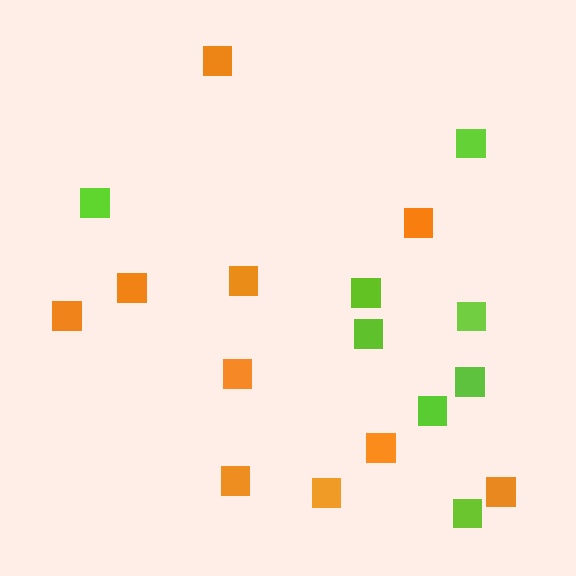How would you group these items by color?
There are 2 groups: one group of lime squares (8) and one group of orange squares (10).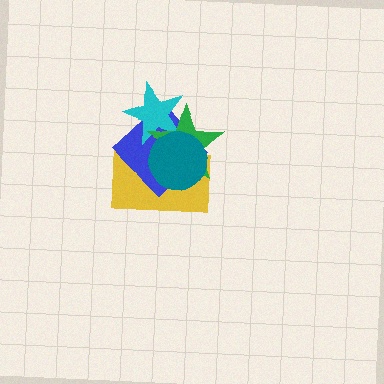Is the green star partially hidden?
Yes, it is partially covered by another shape.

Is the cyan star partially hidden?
Yes, it is partially covered by another shape.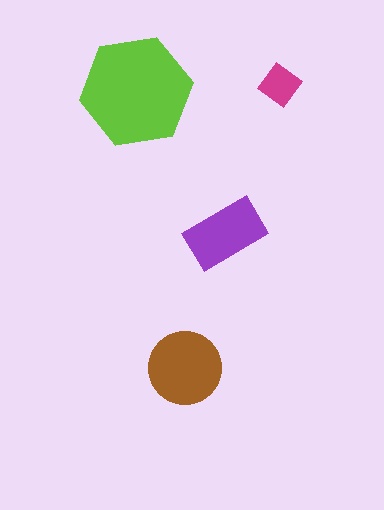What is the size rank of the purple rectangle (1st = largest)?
3rd.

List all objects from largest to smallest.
The lime hexagon, the brown circle, the purple rectangle, the magenta diamond.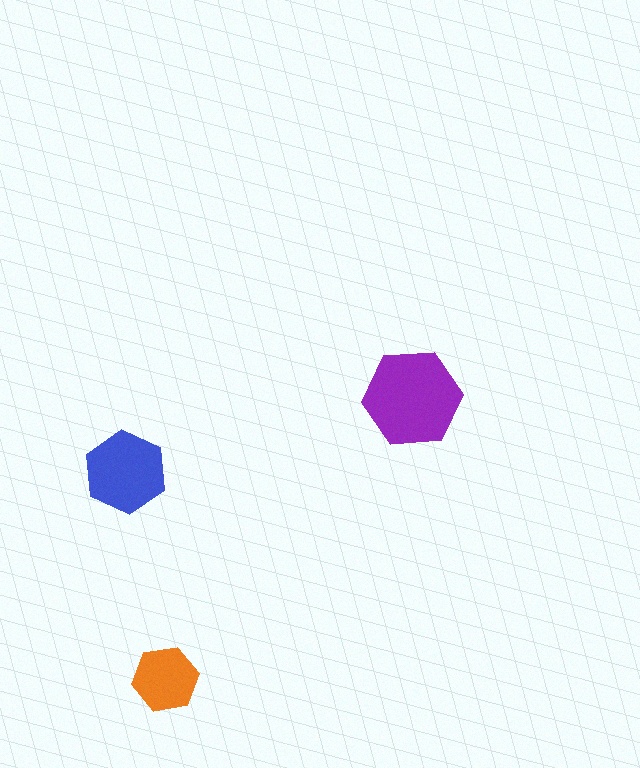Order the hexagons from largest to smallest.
the purple one, the blue one, the orange one.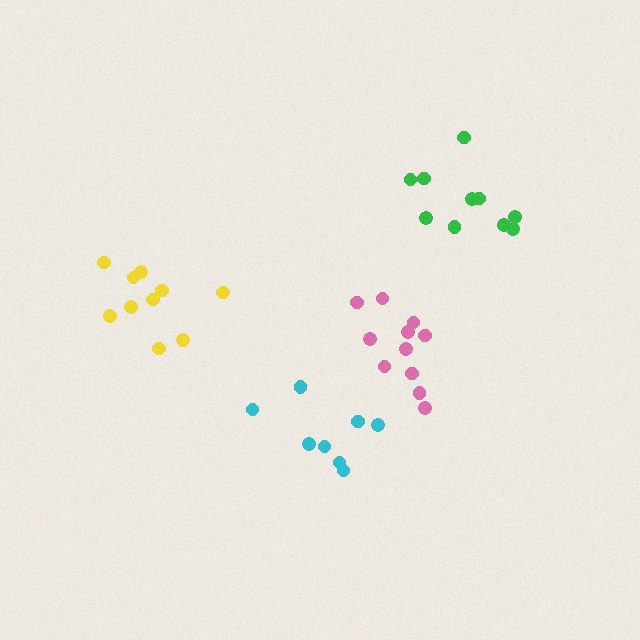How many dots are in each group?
Group 1: 10 dots, Group 2: 8 dots, Group 3: 10 dots, Group 4: 11 dots (39 total).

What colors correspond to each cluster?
The clusters are colored: green, cyan, yellow, pink.